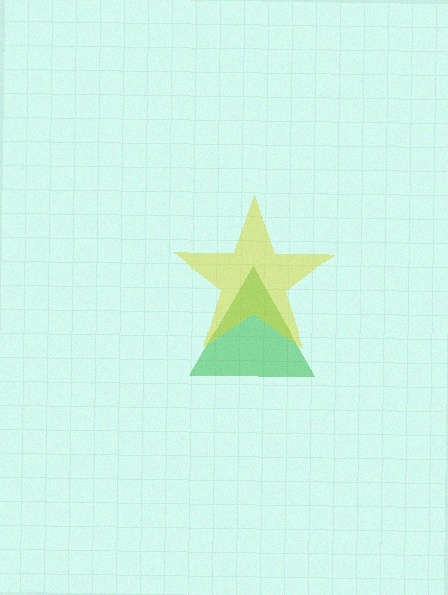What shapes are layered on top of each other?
The layered shapes are: a green triangle, a yellow star.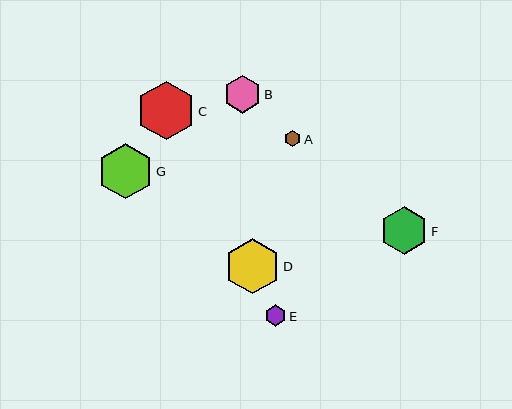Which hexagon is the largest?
Hexagon C is the largest with a size of approximately 59 pixels.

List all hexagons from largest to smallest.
From largest to smallest: C, D, G, F, B, E, A.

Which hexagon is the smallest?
Hexagon A is the smallest with a size of approximately 16 pixels.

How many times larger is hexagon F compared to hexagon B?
Hexagon F is approximately 1.2 times the size of hexagon B.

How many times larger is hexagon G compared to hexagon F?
Hexagon G is approximately 1.2 times the size of hexagon F.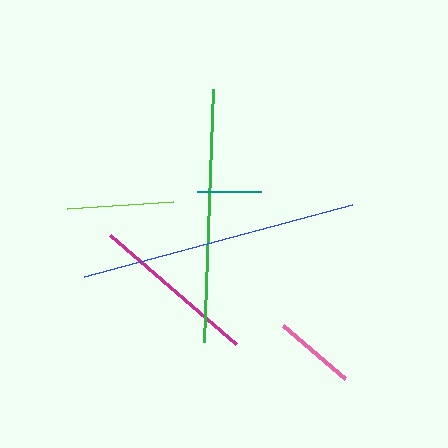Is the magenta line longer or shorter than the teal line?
The magenta line is longer than the teal line.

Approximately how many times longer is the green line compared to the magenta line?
The green line is approximately 1.5 times the length of the magenta line.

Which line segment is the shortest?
The teal line is the shortest at approximately 64 pixels.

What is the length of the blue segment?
The blue segment is approximately 277 pixels long.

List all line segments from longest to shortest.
From longest to shortest: blue, green, magenta, lime, pink, teal.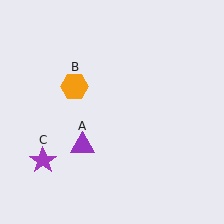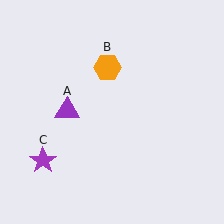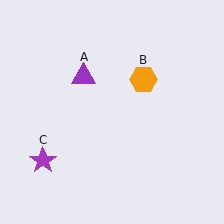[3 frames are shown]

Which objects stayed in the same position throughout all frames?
Purple star (object C) remained stationary.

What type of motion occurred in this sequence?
The purple triangle (object A), orange hexagon (object B) rotated clockwise around the center of the scene.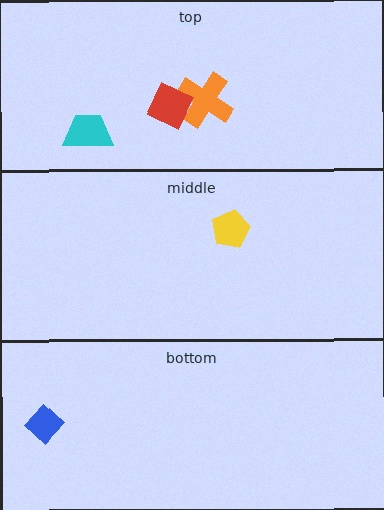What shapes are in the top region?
The orange cross, the red square, the cyan trapezoid.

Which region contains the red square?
The top region.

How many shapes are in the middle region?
1.